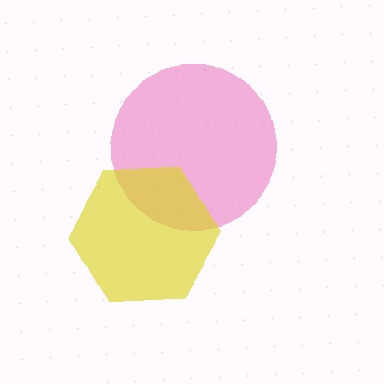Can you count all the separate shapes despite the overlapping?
Yes, there are 2 separate shapes.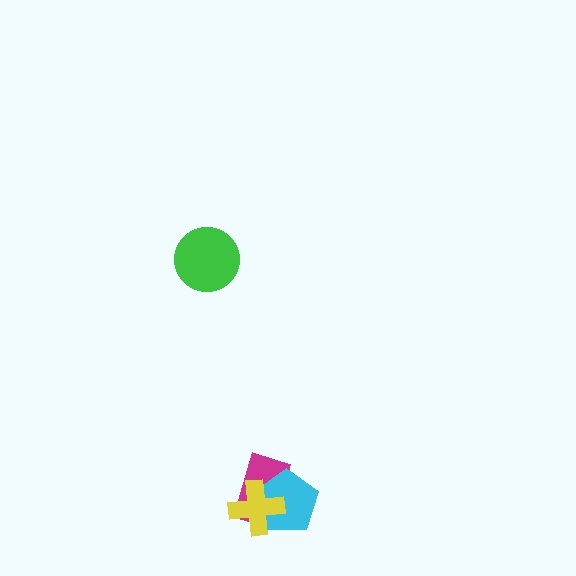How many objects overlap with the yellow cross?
2 objects overlap with the yellow cross.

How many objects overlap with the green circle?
0 objects overlap with the green circle.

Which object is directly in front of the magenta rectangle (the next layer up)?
The cyan pentagon is directly in front of the magenta rectangle.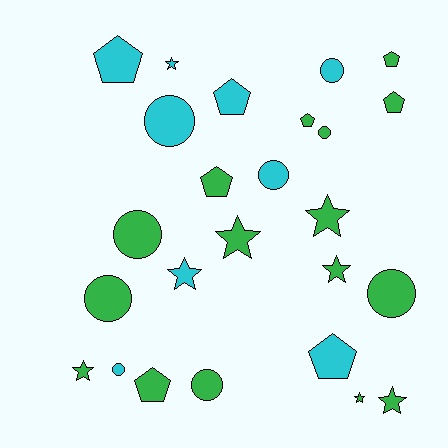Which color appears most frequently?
Green, with 16 objects.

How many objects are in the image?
There are 25 objects.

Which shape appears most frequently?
Circle, with 9 objects.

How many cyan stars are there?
There are 2 cyan stars.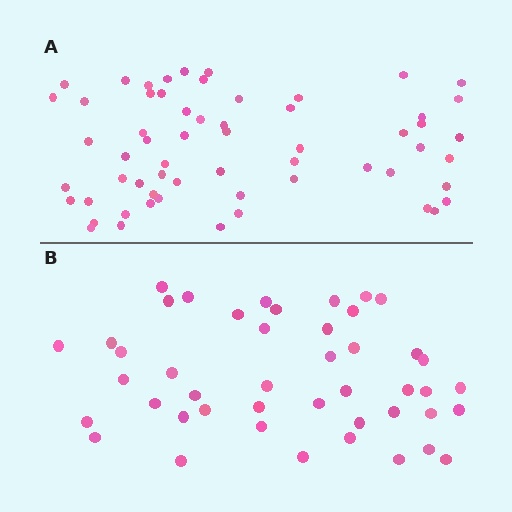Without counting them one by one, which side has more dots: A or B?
Region A (the top region) has more dots.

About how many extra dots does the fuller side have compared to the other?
Region A has approximately 15 more dots than region B.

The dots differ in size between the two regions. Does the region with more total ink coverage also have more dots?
No. Region B has more total ink coverage because its dots are larger, but region A actually contains more individual dots. Total area can be misleading — the number of items is what matters here.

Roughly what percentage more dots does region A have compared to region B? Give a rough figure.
About 35% more.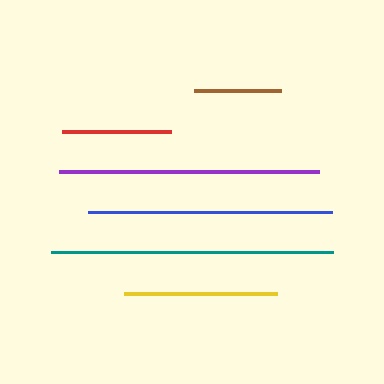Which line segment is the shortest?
The brown line is the shortest at approximately 87 pixels.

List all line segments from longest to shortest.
From longest to shortest: teal, purple, blue, yellow, red, brown.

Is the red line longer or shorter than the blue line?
The blue line is longer than the red line.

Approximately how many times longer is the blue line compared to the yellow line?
The blue line is approximately 1.6 times the length of the yellow line.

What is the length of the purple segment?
The purple segment is approximately 260 pixels long.